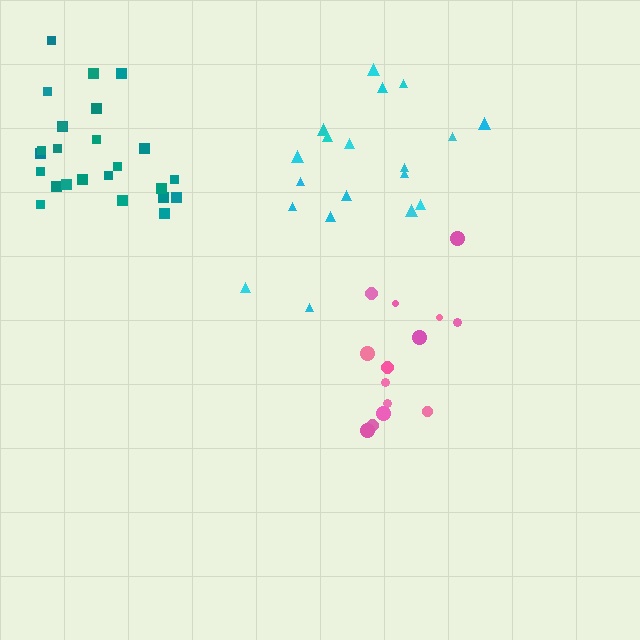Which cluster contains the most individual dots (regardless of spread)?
Teal (25).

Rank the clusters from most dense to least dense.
teal, cyan, pink.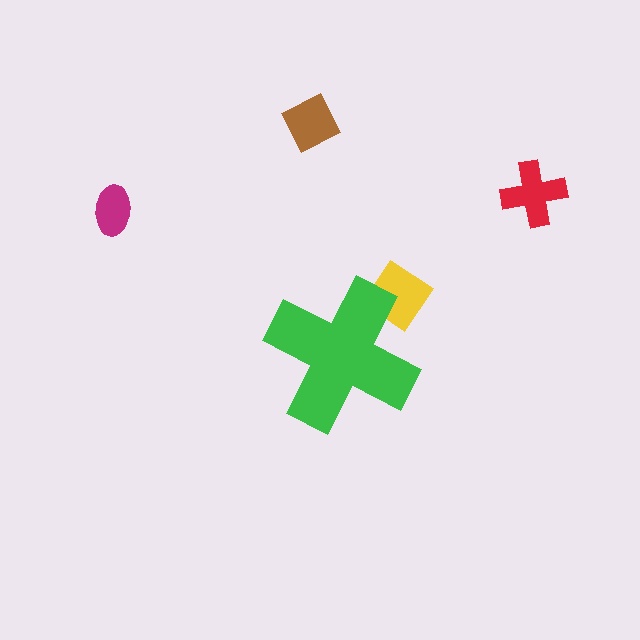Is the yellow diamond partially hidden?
Yes, the yellow diamond is partially hidden behind the green cross.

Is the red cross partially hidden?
No, the red cross is fully visible.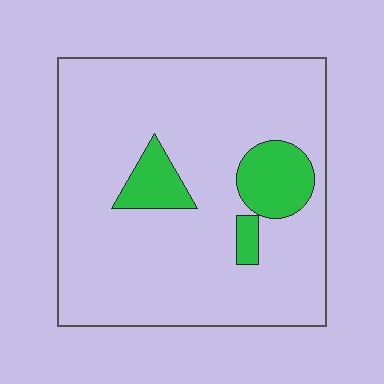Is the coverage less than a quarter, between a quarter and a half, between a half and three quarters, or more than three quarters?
Less than a quarter.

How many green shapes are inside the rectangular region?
3.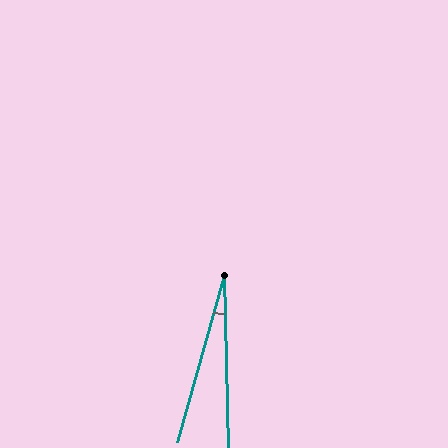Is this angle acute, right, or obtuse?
It is acute.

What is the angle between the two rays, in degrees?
Approximately 17 degrees.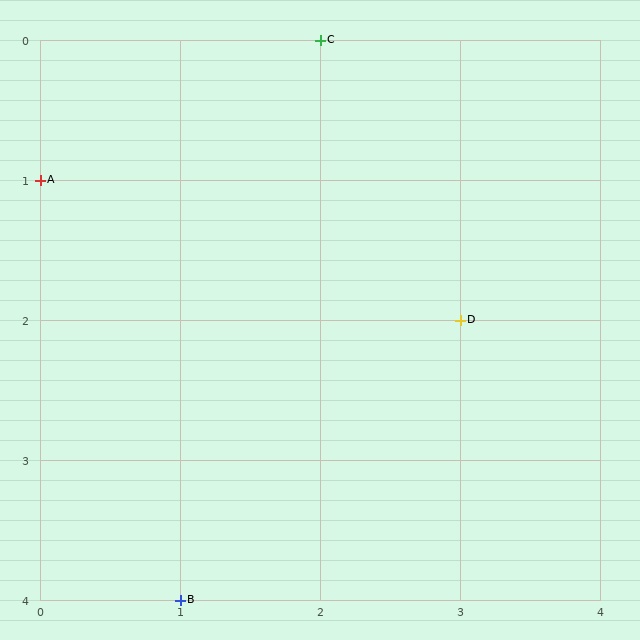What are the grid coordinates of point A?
Point A is at grid coordinates (0, 1).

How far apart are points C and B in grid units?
Points C and B are 1 column and 4 rows apart (about 4.1 grid units diagonally).